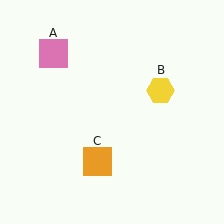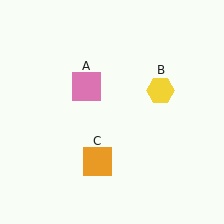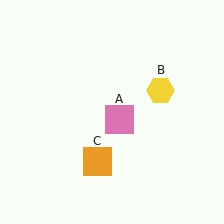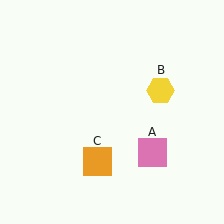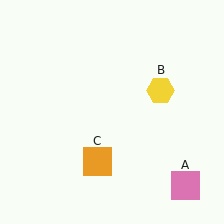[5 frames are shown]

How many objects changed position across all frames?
1 object changed position: pink square (object A).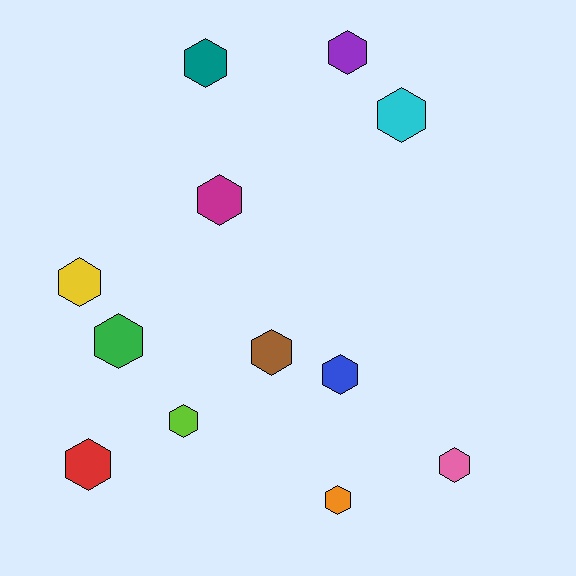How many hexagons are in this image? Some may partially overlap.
There are 12 hexagons.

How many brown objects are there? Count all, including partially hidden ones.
There is 1 brown object.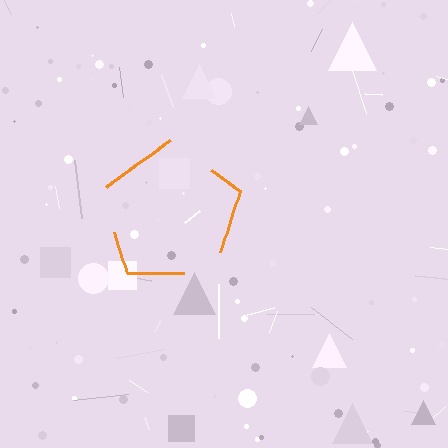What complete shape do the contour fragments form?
The contour fragments form a pentagon.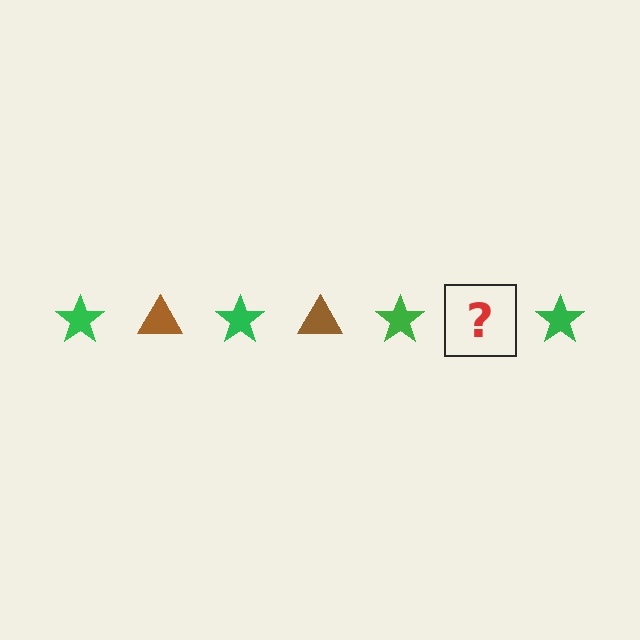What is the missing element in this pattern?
The missing element is a brown triangle.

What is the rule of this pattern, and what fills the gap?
The rule is that the pattern alternates between green star and brown triangle. The gap should be filled with a brown triangle.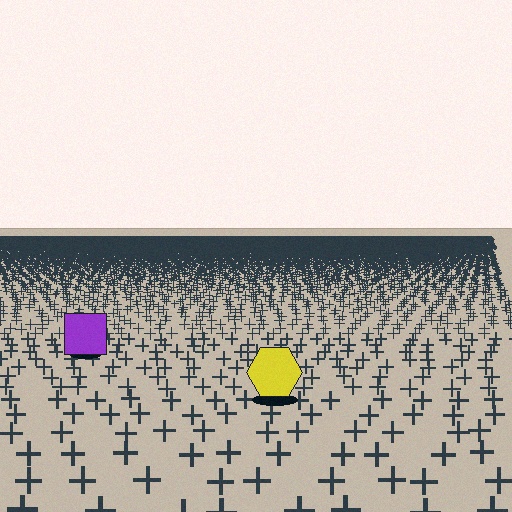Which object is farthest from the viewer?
The purple square is farthest from the viewer. It appears smaller and the ground texture around it is denser.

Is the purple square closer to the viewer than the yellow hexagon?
No. The yellow hexagon is closer — you can tell from the texture gradient: the ground texture is coarser near it.